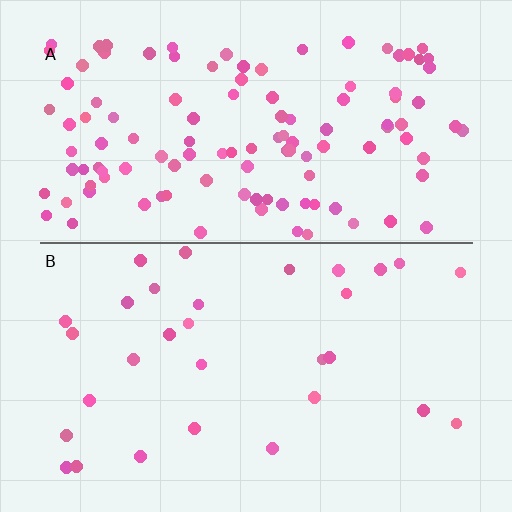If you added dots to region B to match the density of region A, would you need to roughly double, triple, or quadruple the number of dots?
Approximately quadruple.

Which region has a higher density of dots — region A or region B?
A (the top).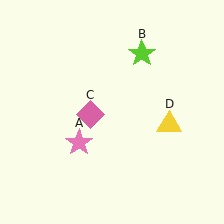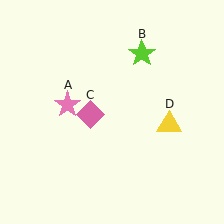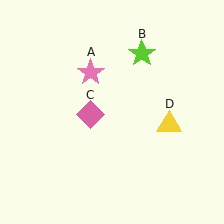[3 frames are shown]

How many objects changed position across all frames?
1 object changed position: pink star (object A).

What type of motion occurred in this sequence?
The pink star (object A) rotated clockwise around the center of the scene.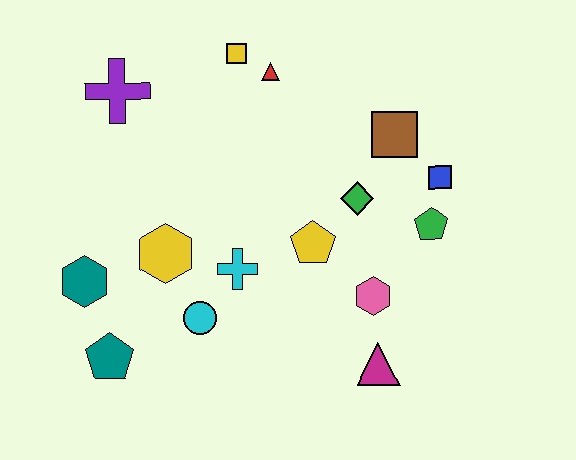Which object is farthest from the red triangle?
The teal pentagon is farthest from the red triangle.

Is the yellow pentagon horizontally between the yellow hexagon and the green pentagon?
Yes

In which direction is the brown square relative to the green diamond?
The brown square is above the green diamond.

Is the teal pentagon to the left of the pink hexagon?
Yes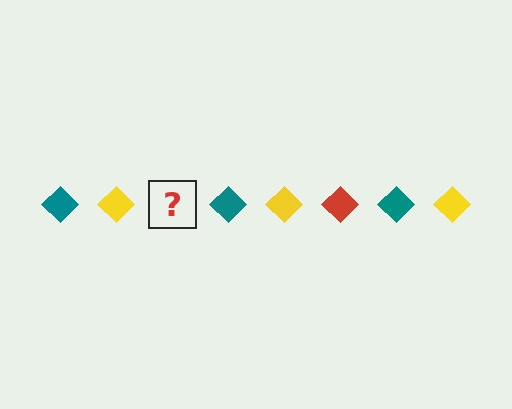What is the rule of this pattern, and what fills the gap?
The rule is that the pattern cycles through teal, yellow, red diamonds. The gap should be filled with a red diamond.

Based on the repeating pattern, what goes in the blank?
The blank should be a red diamond.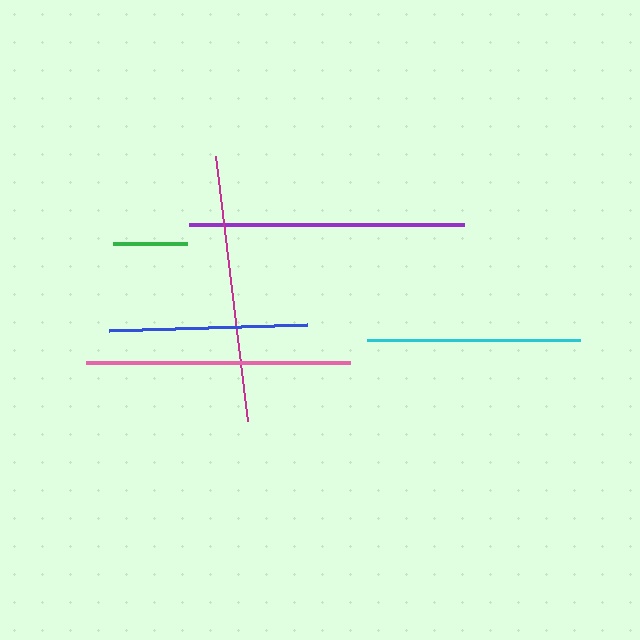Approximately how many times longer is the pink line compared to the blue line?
The pink line is approximately 1.3 times the length of the blue line.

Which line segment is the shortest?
The green line is the shortest at approximately 74 pixels.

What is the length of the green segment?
The green segment is approximately 74 pixels long.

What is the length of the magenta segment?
The magenta segment is approximately 267 pixels long.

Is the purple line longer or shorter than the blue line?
The purple line is longer than the blue line.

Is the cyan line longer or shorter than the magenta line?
The magenta line is longer than the cyan line.